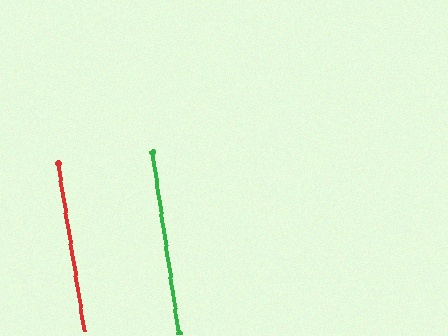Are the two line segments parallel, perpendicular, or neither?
Parallel — their directions differ by only 0.7°.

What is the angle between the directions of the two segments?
Approximately 1 degree.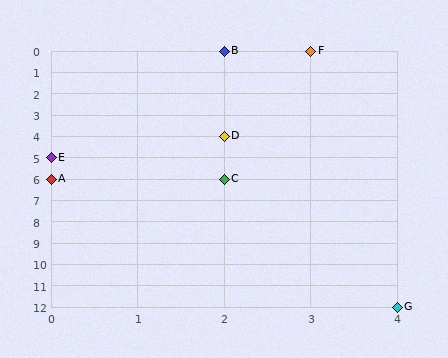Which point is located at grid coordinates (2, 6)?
Point C is at (2, 6).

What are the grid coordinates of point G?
Point G is at grid coordinates (4, 12).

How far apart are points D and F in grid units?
Points D and F are 1 column and 4 rows apart (about 4.1 grid units diagonally).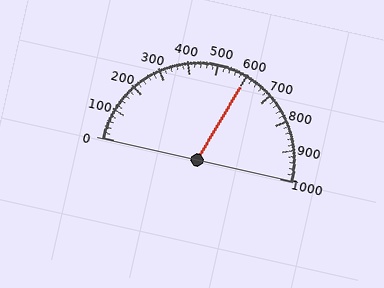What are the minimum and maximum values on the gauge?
The gauge ranges from 0 to 1000.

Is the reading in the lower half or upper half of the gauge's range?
The reading is in the upper half of the range (0 to 1000).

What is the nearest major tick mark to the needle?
The nearest major tick mark is 600.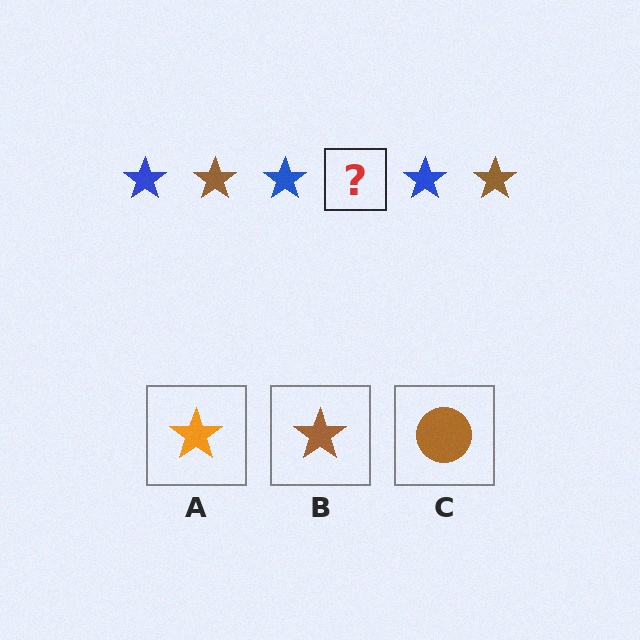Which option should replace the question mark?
Option B.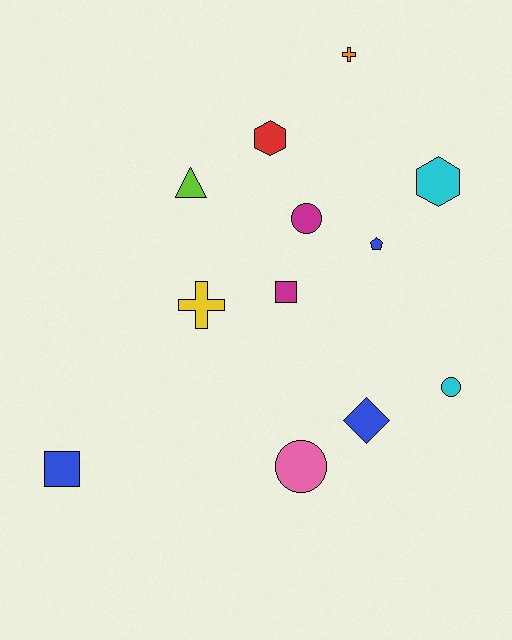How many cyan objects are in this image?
There are 2 cyan objects.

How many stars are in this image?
There are no stars.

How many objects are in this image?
There are 12 objects.